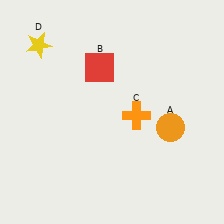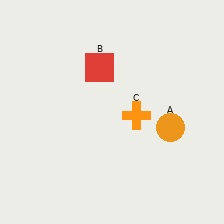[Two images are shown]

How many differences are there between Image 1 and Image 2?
There is 1 difference between the two images.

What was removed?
The yellow star (D) was removed in Image 2.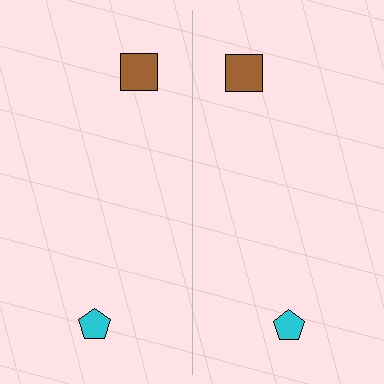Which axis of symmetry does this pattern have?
The pattern has a vertical axis of symmetry running through the center of the image.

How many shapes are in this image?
There are 4 shapes in this image.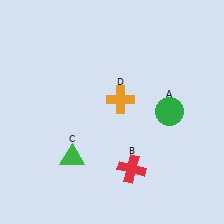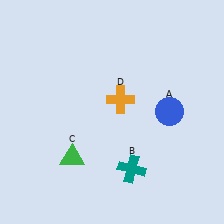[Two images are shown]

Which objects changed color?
A changed from green to blue. B changed from red to teal.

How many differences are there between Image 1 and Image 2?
There are 2 differences between the two images.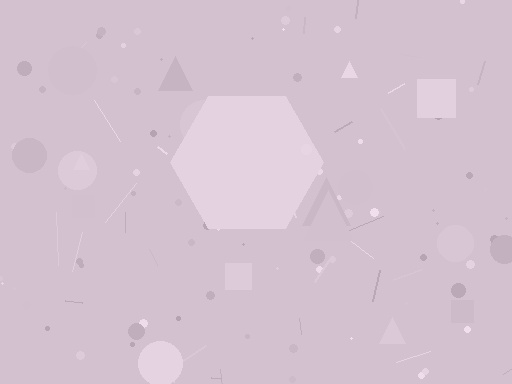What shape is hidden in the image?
A hexagon is hidden in the image.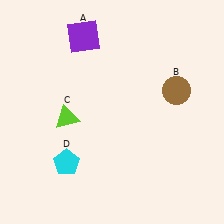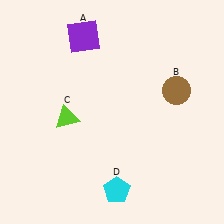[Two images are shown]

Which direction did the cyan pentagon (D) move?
The cyan pentagon (D) moved right.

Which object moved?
The cyan pentagon (D) moved right.